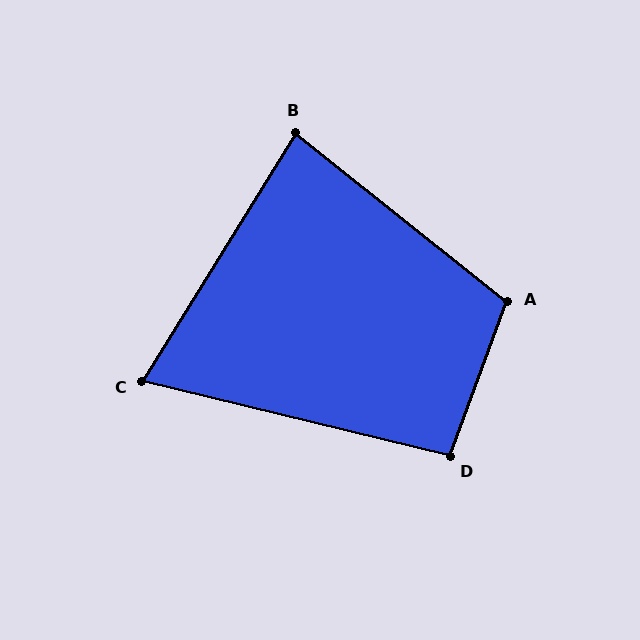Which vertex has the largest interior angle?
A, at approximately 108 degrees.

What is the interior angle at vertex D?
Approximately 97 degrees (obtuse).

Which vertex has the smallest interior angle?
C, at approximately 72 degrees.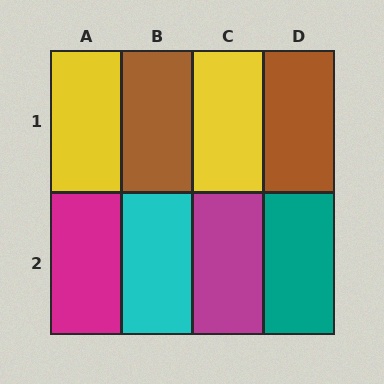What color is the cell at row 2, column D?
Teal.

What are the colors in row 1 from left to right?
Yellow, brown, yellow, brown.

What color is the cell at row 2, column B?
Cyan.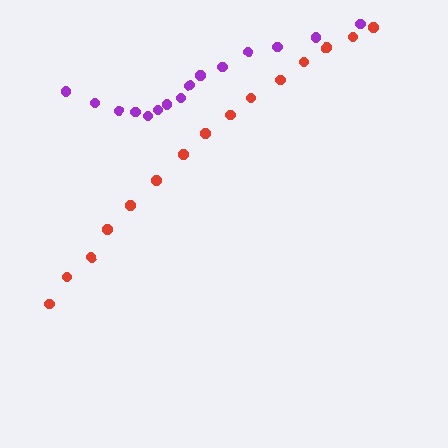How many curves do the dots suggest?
There are 2 distinct paths.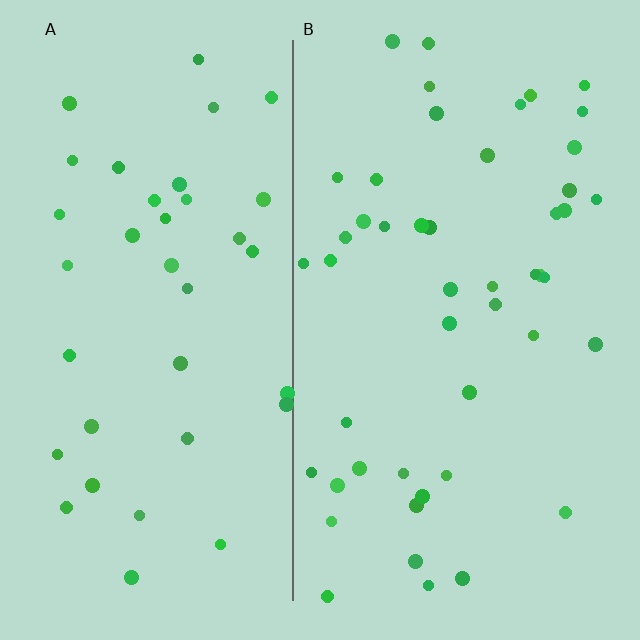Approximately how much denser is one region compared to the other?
Approximately 1.3× — region B over region A.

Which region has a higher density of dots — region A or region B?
B (the right).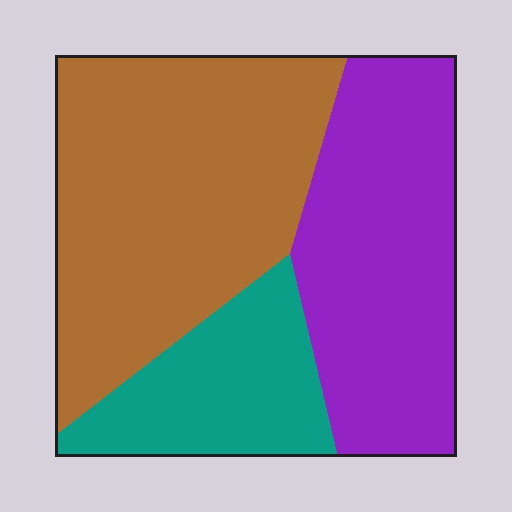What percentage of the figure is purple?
Purple takes up between a quarter and a half of the figure.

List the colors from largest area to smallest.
From largest to smallest: brown, purple, teal.